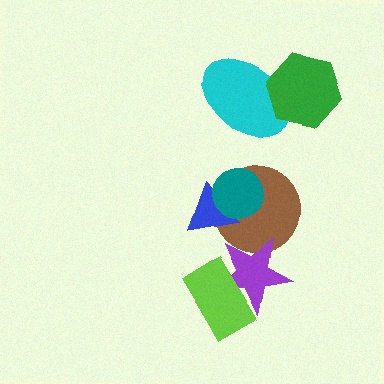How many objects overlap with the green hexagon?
1 object overlaps with the green hexagon.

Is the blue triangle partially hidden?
Yes, it is partially covered by another shape.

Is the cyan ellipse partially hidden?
Yes, it is partially covered by another shape.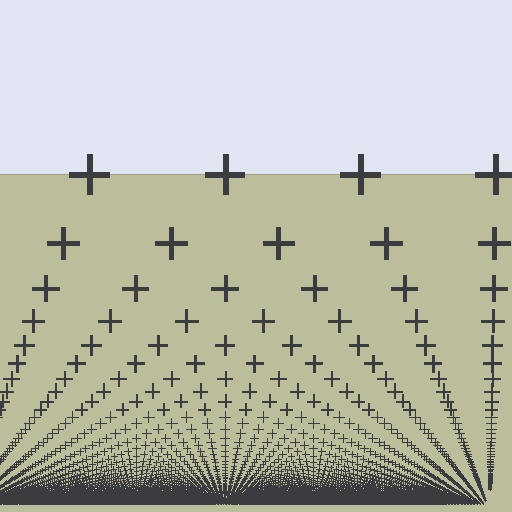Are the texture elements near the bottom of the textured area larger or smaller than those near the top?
Smaller. The gradient is inverted — elements near the bottom are smaller and denser.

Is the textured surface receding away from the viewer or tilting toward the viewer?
The surface appears to tilt toward the viewer. Texture elements get larger and sparser toward the top.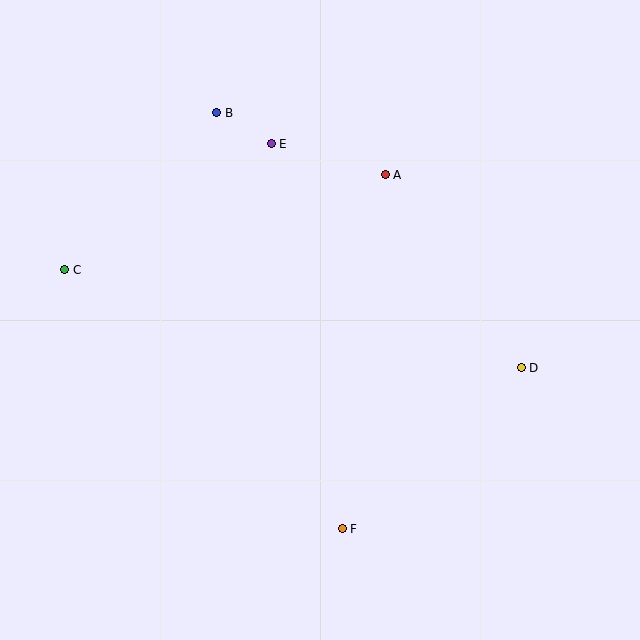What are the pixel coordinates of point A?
Point A is at (385, 175).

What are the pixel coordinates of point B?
Point B is at (217, 113).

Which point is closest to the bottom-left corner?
Point F is closest to the bottom-left corner.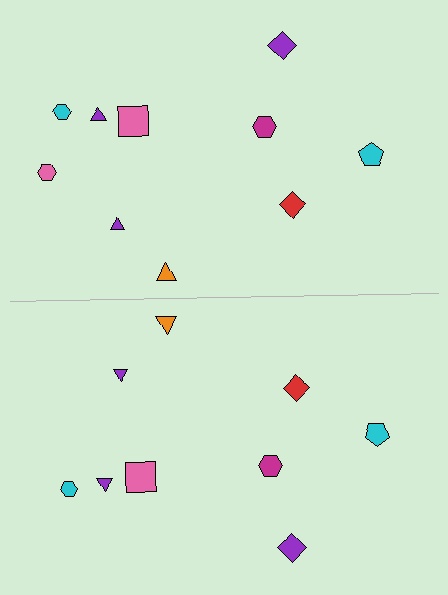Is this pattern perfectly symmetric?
No, the pattern is not perfectly symmetric. A pink hexagon is missing from the bottom side.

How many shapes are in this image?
There are 19 shapes in this image.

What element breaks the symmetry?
A pink hexagon is missing from the bottom side.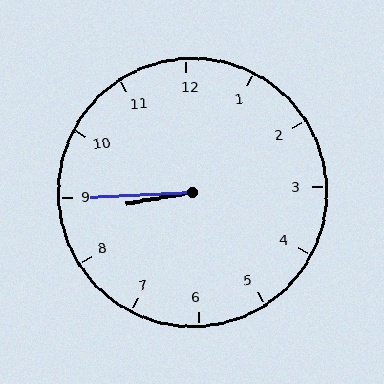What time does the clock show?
8:45.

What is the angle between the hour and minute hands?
Approximately 8 degrees.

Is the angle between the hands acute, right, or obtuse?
It is acute.